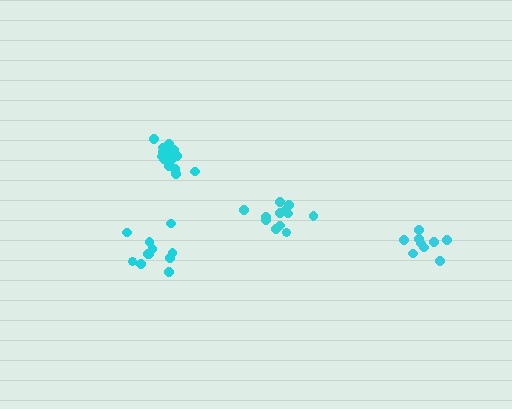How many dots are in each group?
Group 1: 9 dots, Group 2: 13 dots, Group 3: 15 dots, Group 4: 11 dots (48 total).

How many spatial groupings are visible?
There are 4 spatial groupings.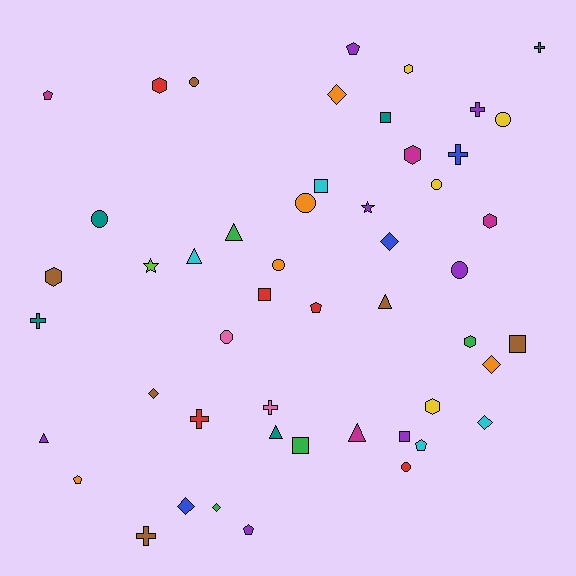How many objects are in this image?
There are 50 objects.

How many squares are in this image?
There are 6 squares.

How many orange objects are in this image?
There are 5 orange objects.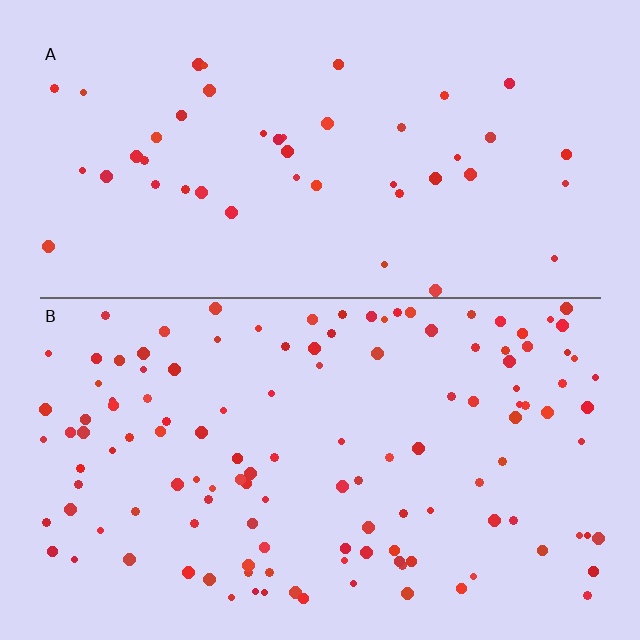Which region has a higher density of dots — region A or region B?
B (the bottom).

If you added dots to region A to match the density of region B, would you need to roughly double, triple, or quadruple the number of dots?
Approximately triple.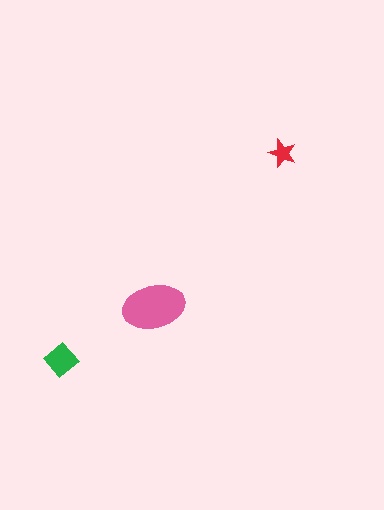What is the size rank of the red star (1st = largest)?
3rd.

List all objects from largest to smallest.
The pink ellipse, the green diamond, the red star.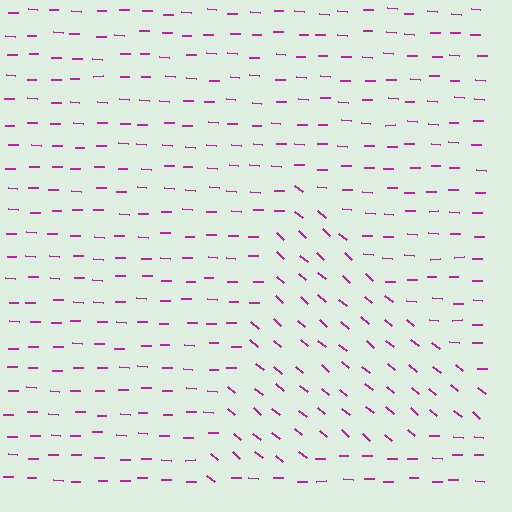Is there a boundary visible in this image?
Yes, there is a texture boundary formed by a change in line orientation.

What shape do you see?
I see a triangle.